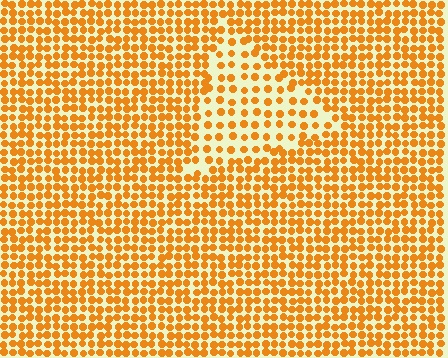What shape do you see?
I see a triangle.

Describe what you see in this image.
The image contains small orange elements arranged at two different densities. A triangle-shaped region is visible where the elements are less densely packed than the surrounding area.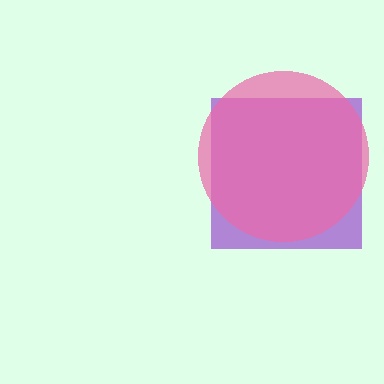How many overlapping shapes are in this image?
There are 2 overlapping shapes in the image.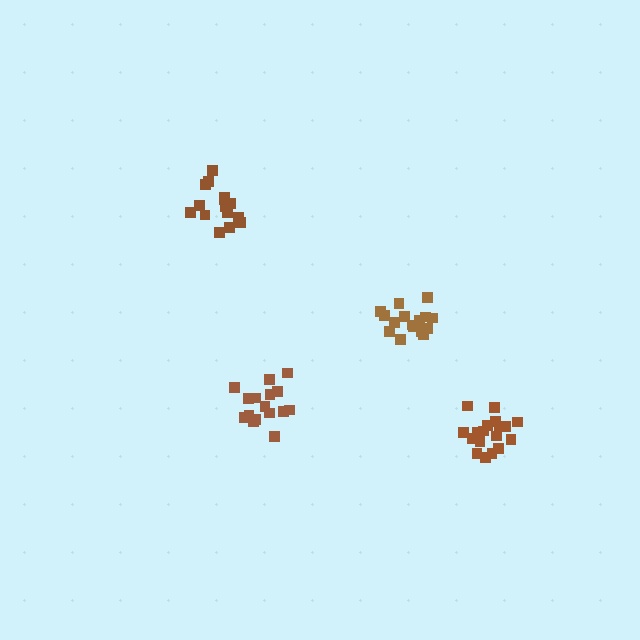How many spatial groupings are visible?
There are 4 spatial groupings.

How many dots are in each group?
Group 1: 16 dots, Group 2: 17 dots, Group 3: 15 dots, Group 4: 19 dots (67 total).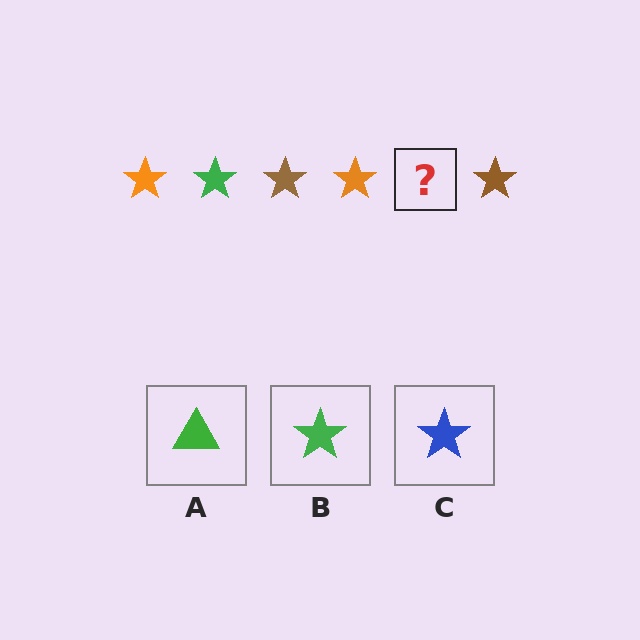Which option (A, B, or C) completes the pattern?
B.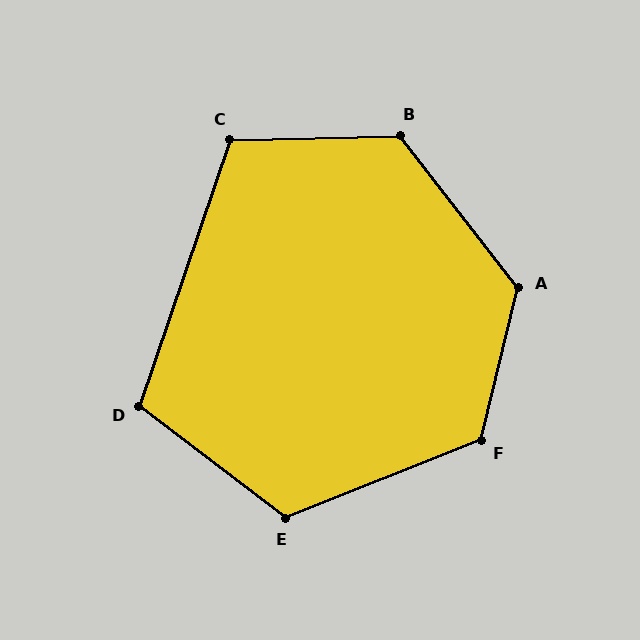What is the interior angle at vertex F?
Approximately 125 degrees (obtuse).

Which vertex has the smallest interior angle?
D, at approximately 108 degrees.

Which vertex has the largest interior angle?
A, at approximately 128 degrees.